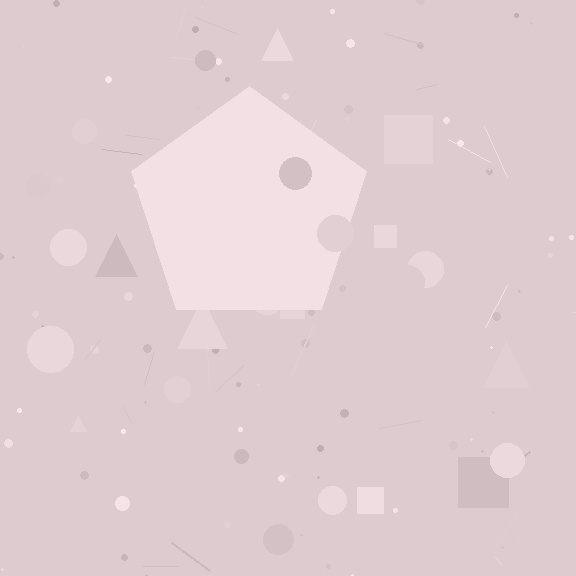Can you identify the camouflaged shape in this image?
The camouflaged shape is a pentagon.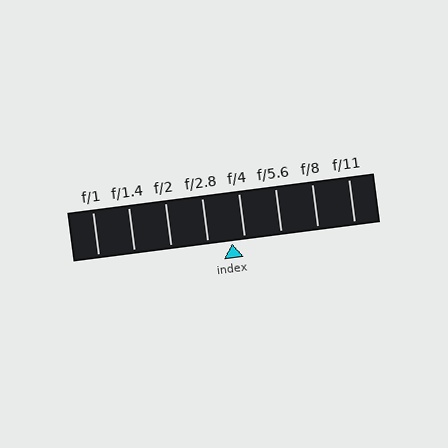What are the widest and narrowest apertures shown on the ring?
The widest aperture shown is f/1 and the narrowest is f/11.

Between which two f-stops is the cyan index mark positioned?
The index mark is between f/2.8 and f/4.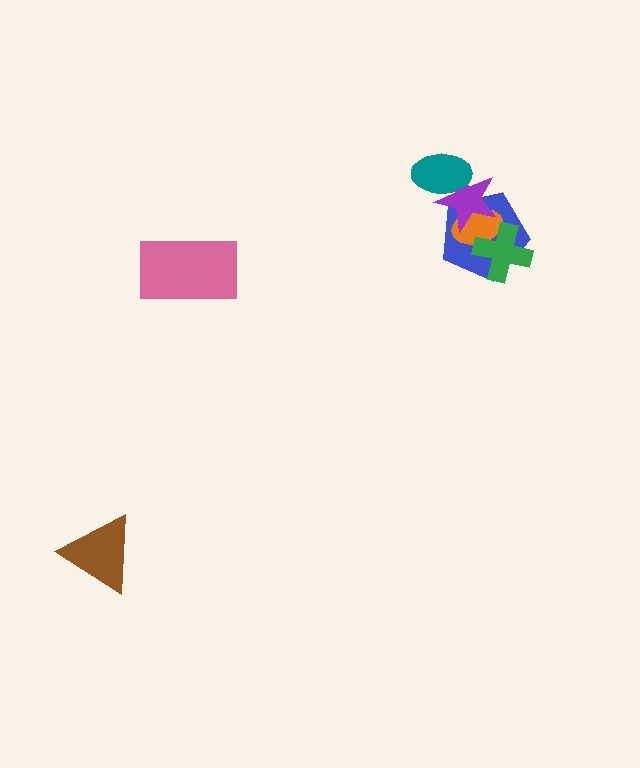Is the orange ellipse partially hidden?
Yes, it is partially covered by another shape.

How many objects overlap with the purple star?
3 objects overlap with the purple star.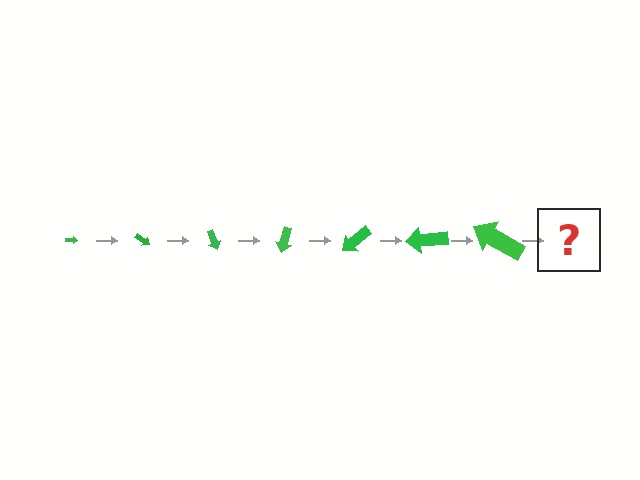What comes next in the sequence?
The next element should be an arrow, larger than the previous one and rotated 245 degrees from the start.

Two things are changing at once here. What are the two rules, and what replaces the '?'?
The two rules are that the arrow grows larger each step and it rotates 35 degrees each step. The '?' should be an arrow, larger than the previous one and rotated 245 degrees from the start.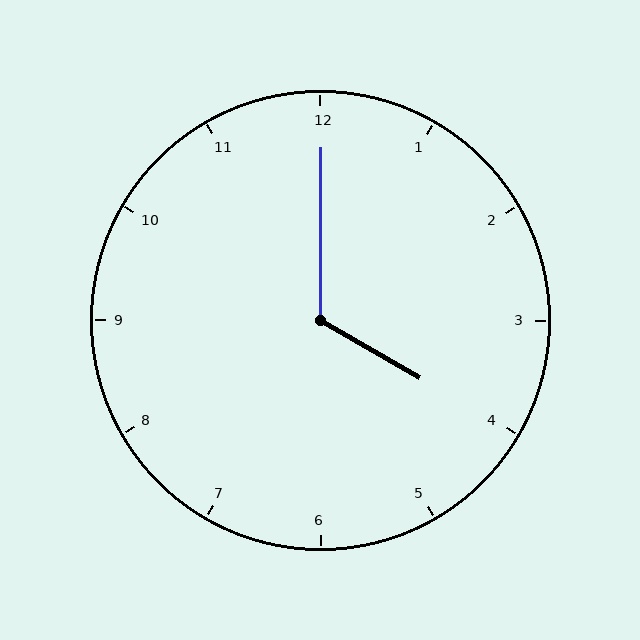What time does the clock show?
4:00.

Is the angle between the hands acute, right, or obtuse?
It is obtuse.